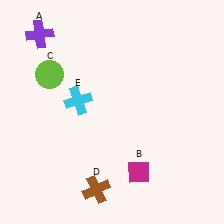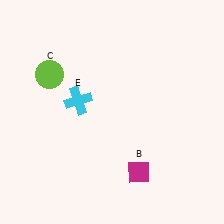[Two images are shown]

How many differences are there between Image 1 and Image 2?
There are 2 differences between the two images.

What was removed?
The brown cross (D), the purple cross (A) were removed in Image 2.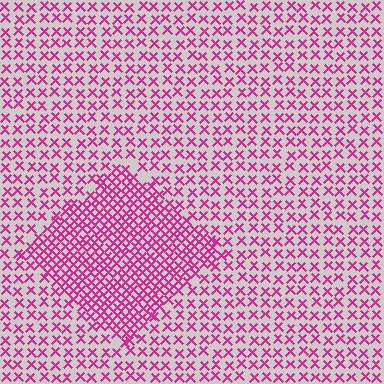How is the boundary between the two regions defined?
The boundary is defined by a change in element density (approximately 2.0x ratio). All elements are the same color, size, and shape.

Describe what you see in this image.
The image contains small magenta elements arranged at two different densities. A diamond-shaped region is visible where the elements are more densely packed than the surrounding area.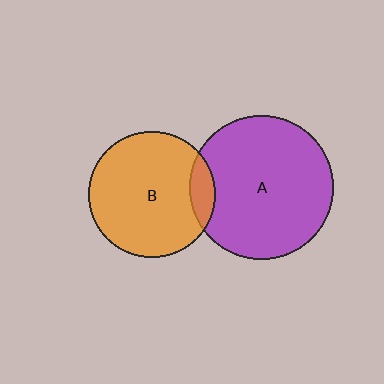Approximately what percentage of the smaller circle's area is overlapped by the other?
Approximately 10%.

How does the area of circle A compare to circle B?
Approximately 1.3 times.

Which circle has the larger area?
Circle A (purple).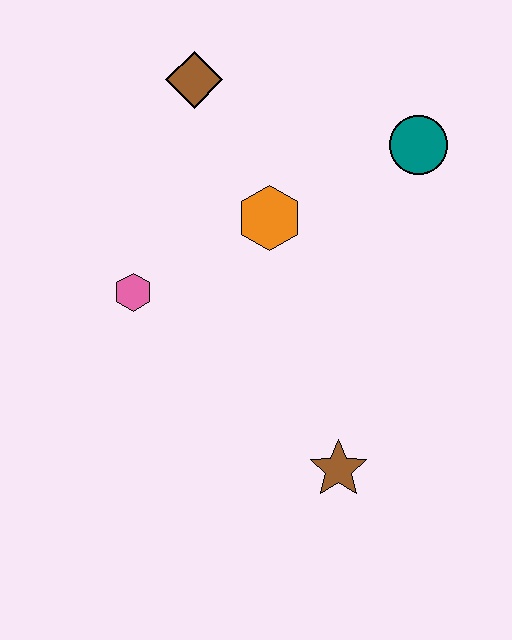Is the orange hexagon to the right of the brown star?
No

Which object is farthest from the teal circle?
The brown star is farthest from the teal circle.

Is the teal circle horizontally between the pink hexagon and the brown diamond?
No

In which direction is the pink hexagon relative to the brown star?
The pink hexagon is to the left of the brown star.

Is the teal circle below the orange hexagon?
No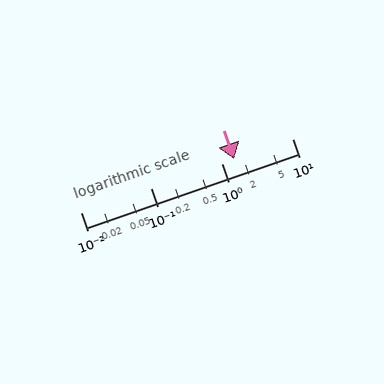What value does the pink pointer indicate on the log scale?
The pointer indicates approximately 1.5.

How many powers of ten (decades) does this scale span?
The scale spans 3 decades, from 0.01 to 10.